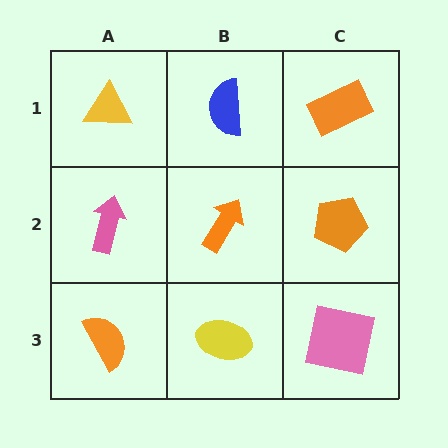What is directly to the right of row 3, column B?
A pink square.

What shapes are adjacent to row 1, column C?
An orange pentagon (row 2, column C), a blue semicircle (row 1, column B).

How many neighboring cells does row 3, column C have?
2.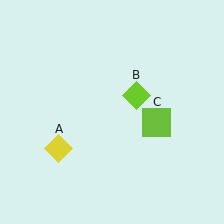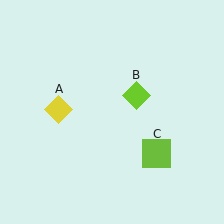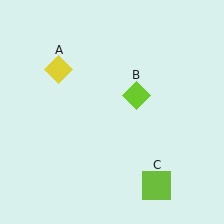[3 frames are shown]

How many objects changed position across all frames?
2 objects changed position: yellow diamond (object A), lime square (object C).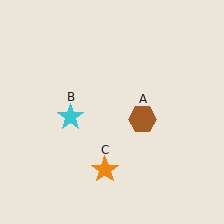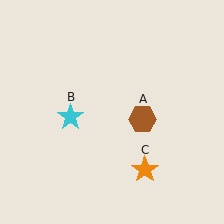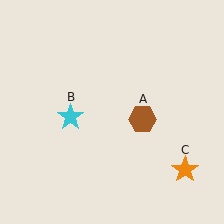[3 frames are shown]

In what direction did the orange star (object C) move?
The orange star (object C) moved right.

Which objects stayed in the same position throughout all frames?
Brown hexagon (object A) and cyan star (object B) remained stationary.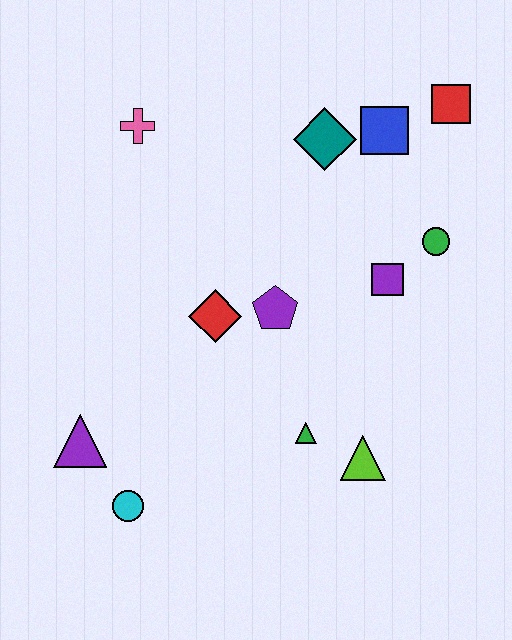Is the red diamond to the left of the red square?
Yes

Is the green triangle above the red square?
No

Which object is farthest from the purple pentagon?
The red square is farthest from the purple pentagon.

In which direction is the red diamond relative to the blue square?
The red diamond is below the blue square.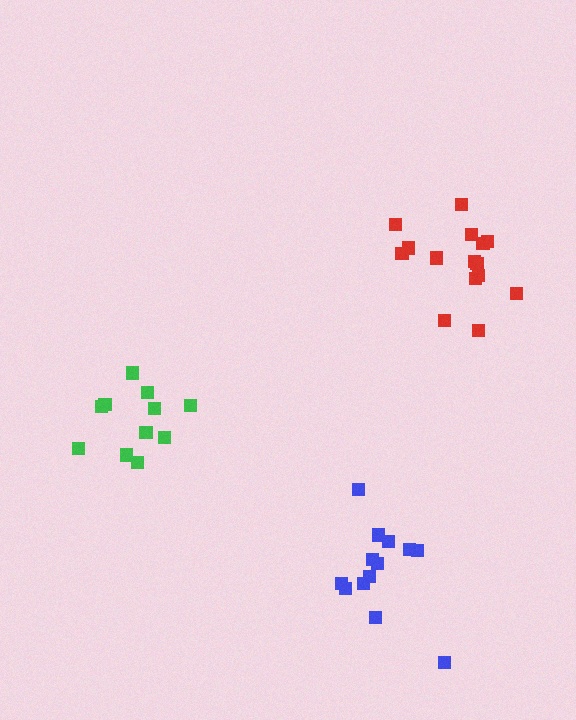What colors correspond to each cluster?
The clusters are colored: blue, red, green.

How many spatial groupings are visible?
There are 3 spatial groupings.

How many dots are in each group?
Group 1: 13 dots, Group 2: 15 dots, Group 3: 11 dots (39 total).